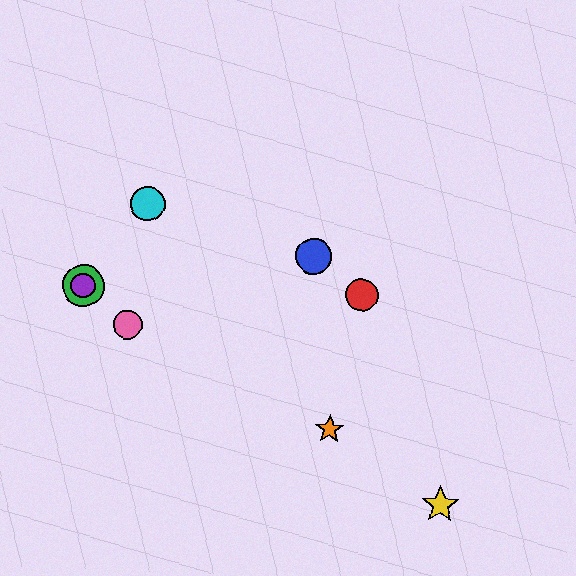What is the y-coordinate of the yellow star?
The yellow star is at y≈505.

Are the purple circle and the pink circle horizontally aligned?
No, the purple circle is at y≈286 and the pink circle is at y≈325.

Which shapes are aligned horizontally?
The red circle, the green circle, the purple circle are aligned horizontally.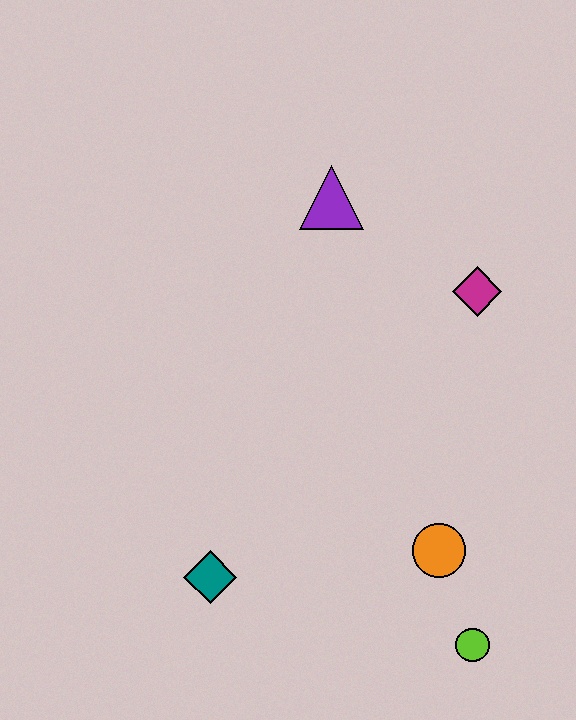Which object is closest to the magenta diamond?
The purple triangle is closest to the magenta diamond.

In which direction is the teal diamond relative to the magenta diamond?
The teal diamond is below the magenta diamond.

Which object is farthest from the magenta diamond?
The teal diamond is farthest from the magenta diamond.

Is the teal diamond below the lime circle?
No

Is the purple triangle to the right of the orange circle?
No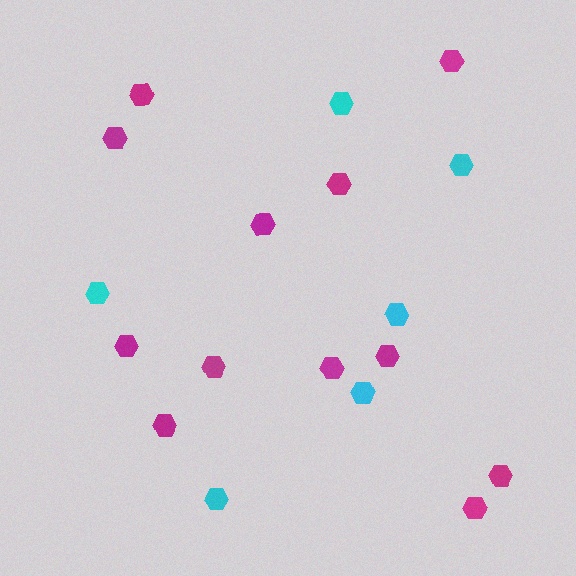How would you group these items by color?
There are 2 groups: one group of cyan hexagons (6) and one group of magenta hexagons (12).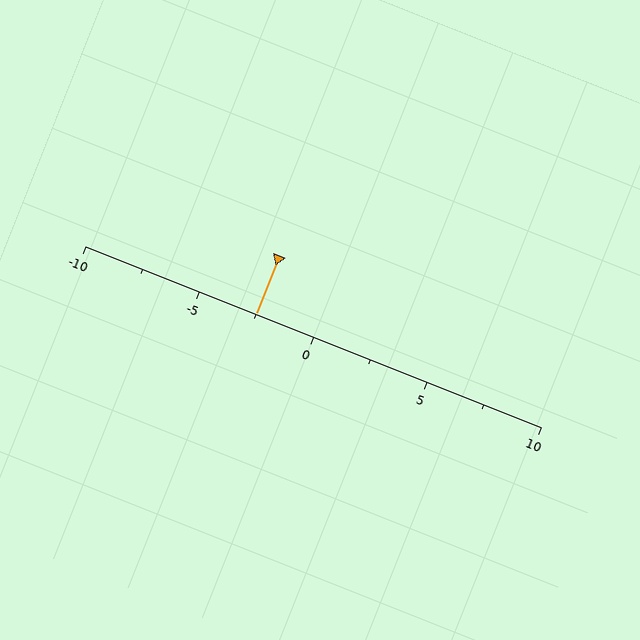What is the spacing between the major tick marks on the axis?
The major ticks are spaced 5 apart.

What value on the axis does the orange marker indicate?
The marker indicates approximately -2.5.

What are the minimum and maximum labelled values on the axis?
The axis runs from -10 to 10.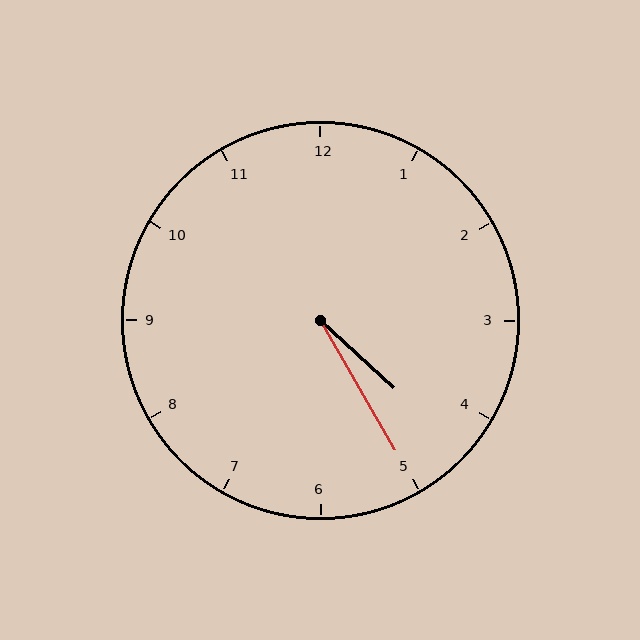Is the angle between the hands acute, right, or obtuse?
It is acute.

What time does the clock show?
4:25.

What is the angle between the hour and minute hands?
Approximately 18 degrees.